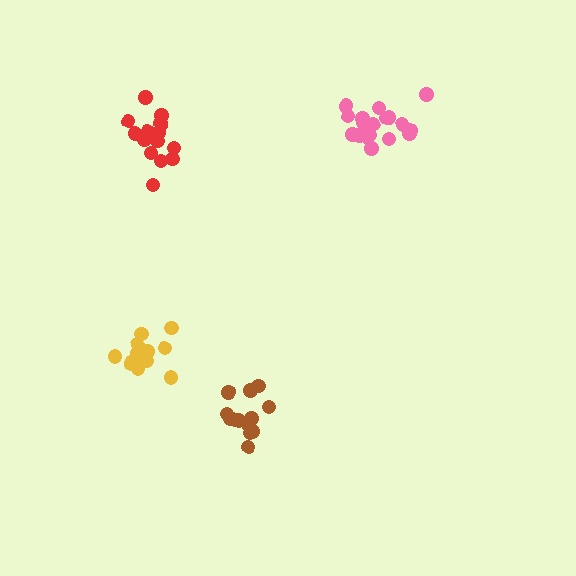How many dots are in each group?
Group 1: 19 dots, Group 2: 13 dots, Group 3: 14 dots, Group 4: 14 dots (60 total).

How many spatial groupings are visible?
There are 4 spatial groupings.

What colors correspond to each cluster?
The clusters are colored: pink, brown, red, yellow.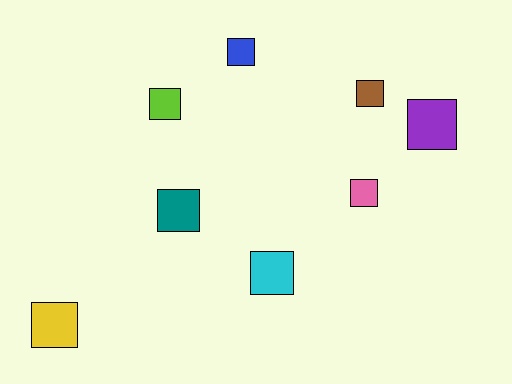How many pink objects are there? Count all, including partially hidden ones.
There is 1 pink object.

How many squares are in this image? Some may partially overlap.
There are 8 squares.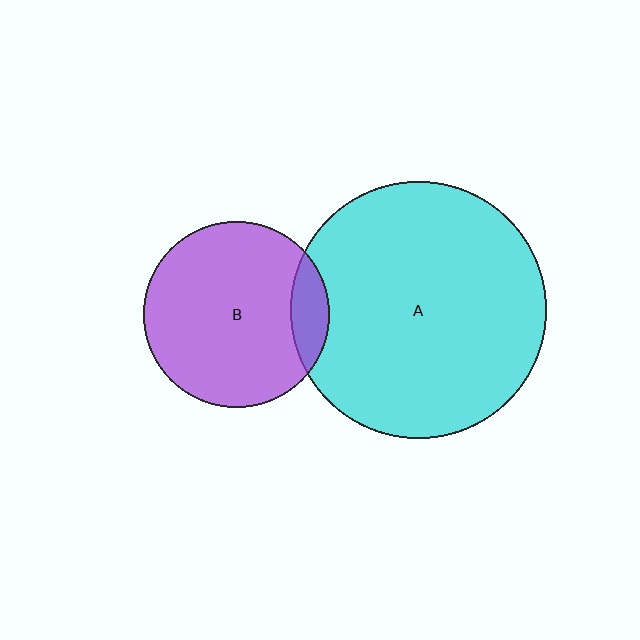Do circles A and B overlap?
Yes.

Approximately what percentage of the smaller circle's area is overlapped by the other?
Approximately 10%.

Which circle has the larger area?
Circle A (cyan).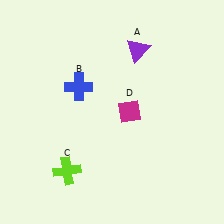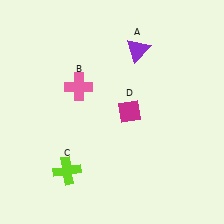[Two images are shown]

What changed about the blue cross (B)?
In Image 1, B is blue. In Image 2, it changed to pink.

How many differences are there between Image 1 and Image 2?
There is 1 difference between the two images.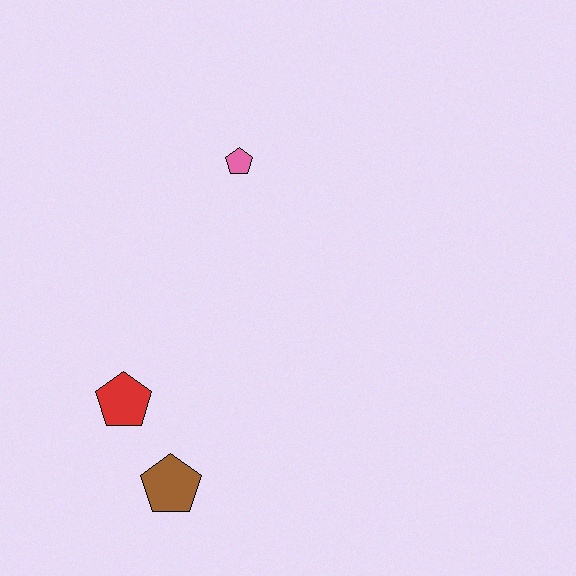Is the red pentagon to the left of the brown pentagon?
Yes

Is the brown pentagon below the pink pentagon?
Yes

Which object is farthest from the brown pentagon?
The pink pentagon is farthest from the brown pentagon.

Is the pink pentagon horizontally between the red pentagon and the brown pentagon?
No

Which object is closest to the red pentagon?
The brown pentagon is closest to the red pentagon.